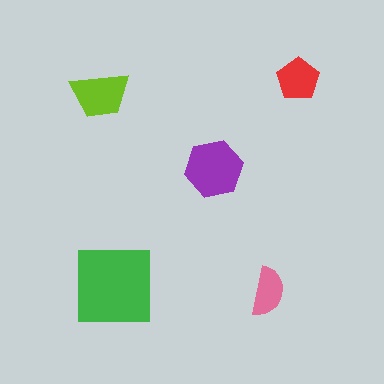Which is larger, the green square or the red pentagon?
The green square.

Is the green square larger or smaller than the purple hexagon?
Larger.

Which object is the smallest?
The pink semicircle.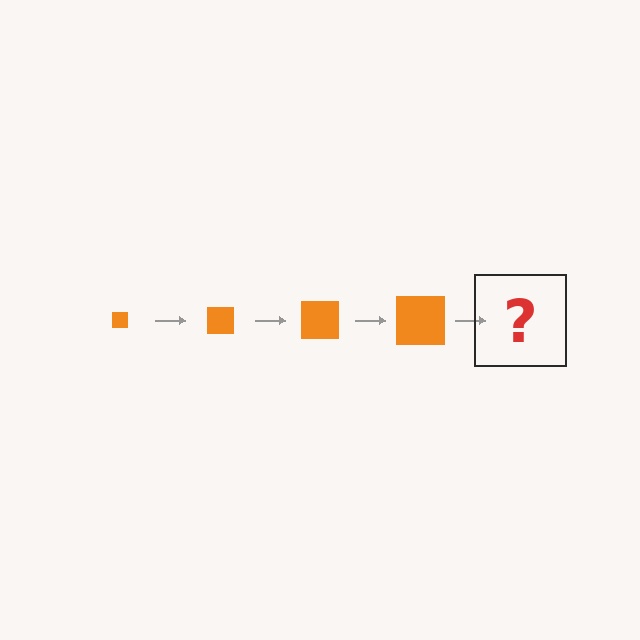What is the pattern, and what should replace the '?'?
The pattern is that the square gets progressively larger each step. The '?' should be an orange square, larger than the previous one.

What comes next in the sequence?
The next element should be an orange square, larger than the previous one.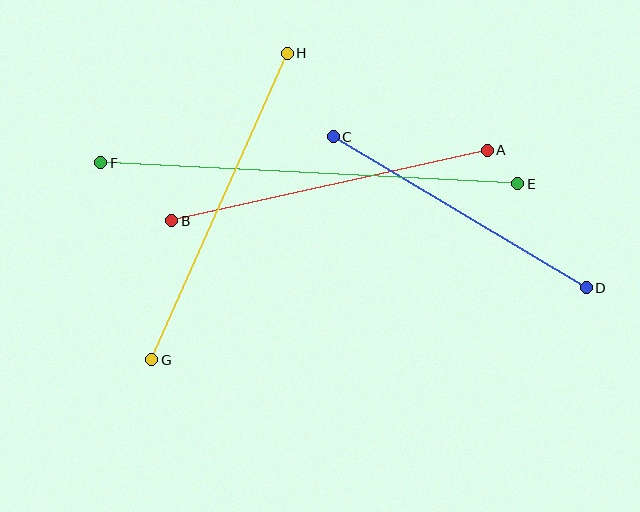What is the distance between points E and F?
The distance is approximately 418 pixels.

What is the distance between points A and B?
The distance is approximately 323 pixels.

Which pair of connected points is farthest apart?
Points E and F are farthest apart.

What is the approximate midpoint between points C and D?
The midpoint is at approximately (460, 212) pixels.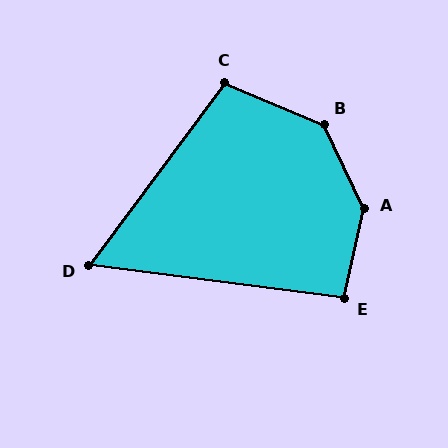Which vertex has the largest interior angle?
A, at approximately 142 degrees.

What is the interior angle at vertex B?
Approximately 138 degrees (obtuse).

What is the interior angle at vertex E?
Approximately 95 degrees (obtuse).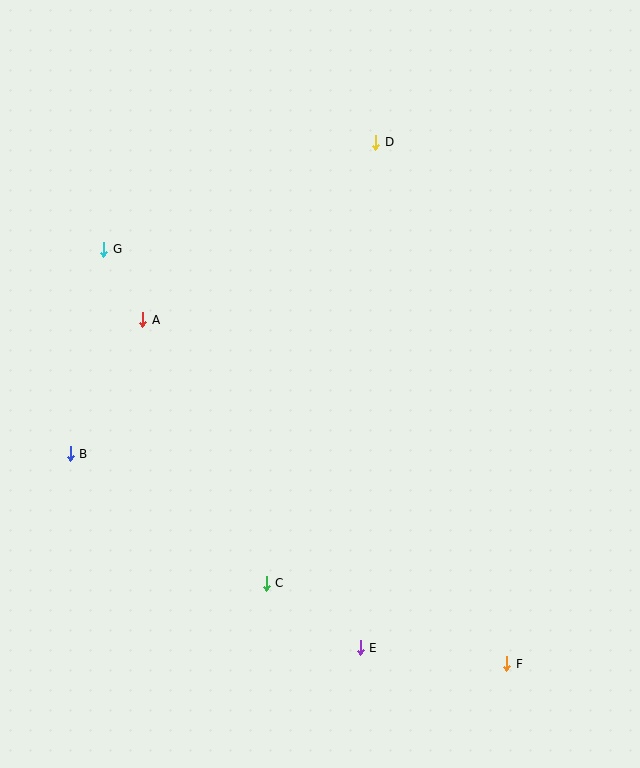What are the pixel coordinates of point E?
Point E is at (360, 648).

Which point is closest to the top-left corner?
Point G is closest to the top-left corner.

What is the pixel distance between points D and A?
The distance between D and A is 293 pixels.